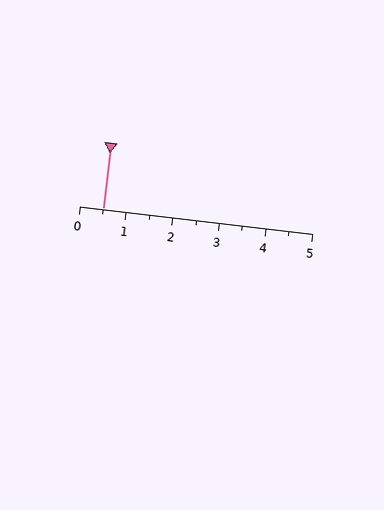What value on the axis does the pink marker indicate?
The marker indicates approximately 0.5.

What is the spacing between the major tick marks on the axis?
The major ticks are spaced 1 apart.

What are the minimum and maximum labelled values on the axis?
The axis runs from 0 to 5.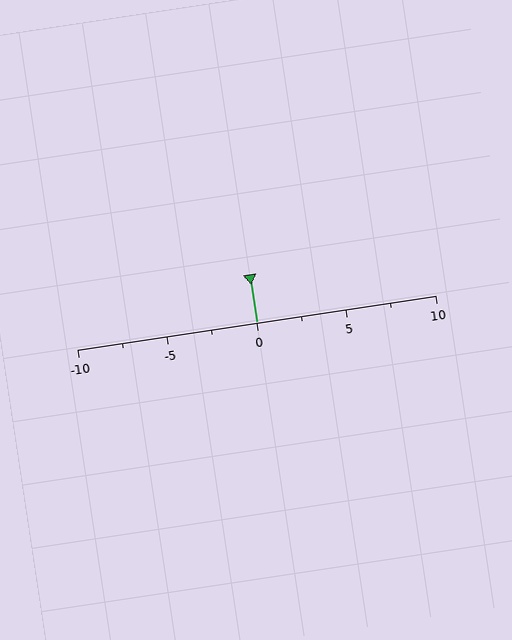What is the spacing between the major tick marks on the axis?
The major ticks are spaced 5 apart.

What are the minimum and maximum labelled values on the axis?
The axis runs from -10 to 10.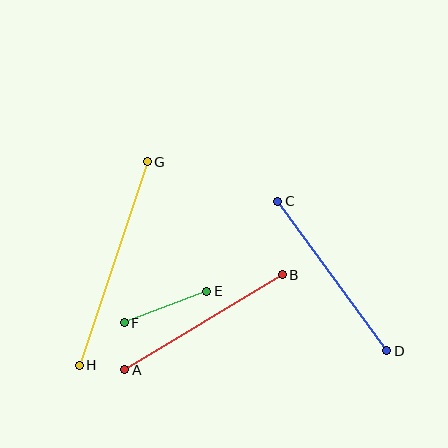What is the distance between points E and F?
The distance is approximately 88 pixels.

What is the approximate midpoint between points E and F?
The midpoint is at approximately (165, 307) pixels.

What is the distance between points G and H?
The distance is approximately 215 pixels.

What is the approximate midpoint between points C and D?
The midpoint is at approximately (332, 276) pixels.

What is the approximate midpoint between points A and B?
The midpoint is at approximately (204, 322) pixels.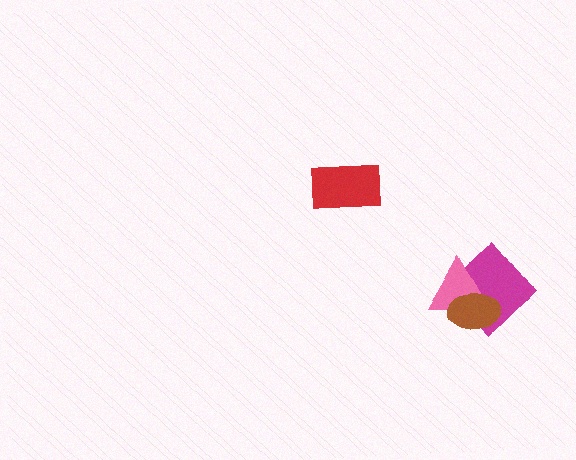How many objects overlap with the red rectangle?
0 objects overlap with the red rectangle.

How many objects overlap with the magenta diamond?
2 objects overlap with the magenta diamond.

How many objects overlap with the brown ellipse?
2 objects overlap with the brown ellipse.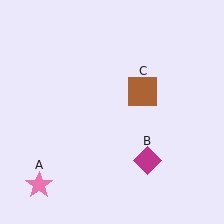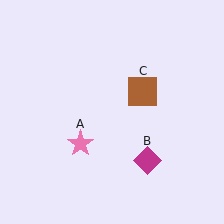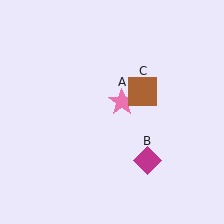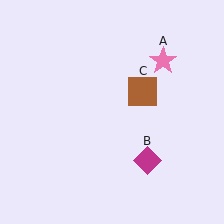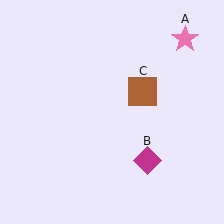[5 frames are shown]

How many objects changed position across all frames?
1 object changed position: pink star (object A).